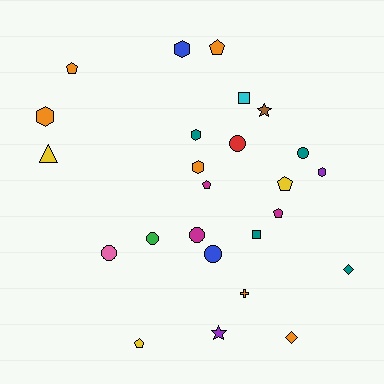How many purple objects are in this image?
There are 2 purple objects.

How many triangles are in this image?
There is 1 triangle.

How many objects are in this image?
There are 25 objects.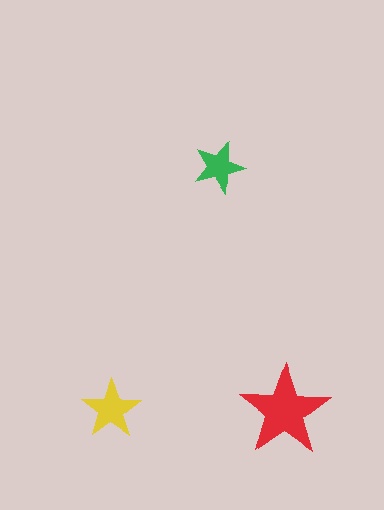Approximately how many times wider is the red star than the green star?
About 1.5 times wider.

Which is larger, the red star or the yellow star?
The red one.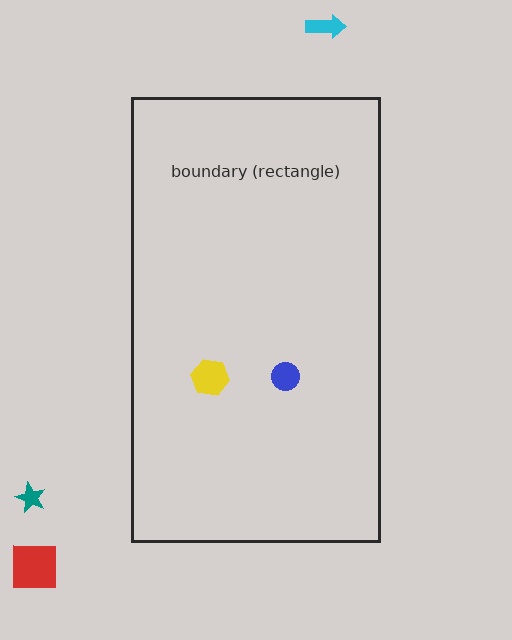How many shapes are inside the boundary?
2 inside, 3 outside.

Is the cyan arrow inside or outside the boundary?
Outside.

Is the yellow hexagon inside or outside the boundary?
Inside.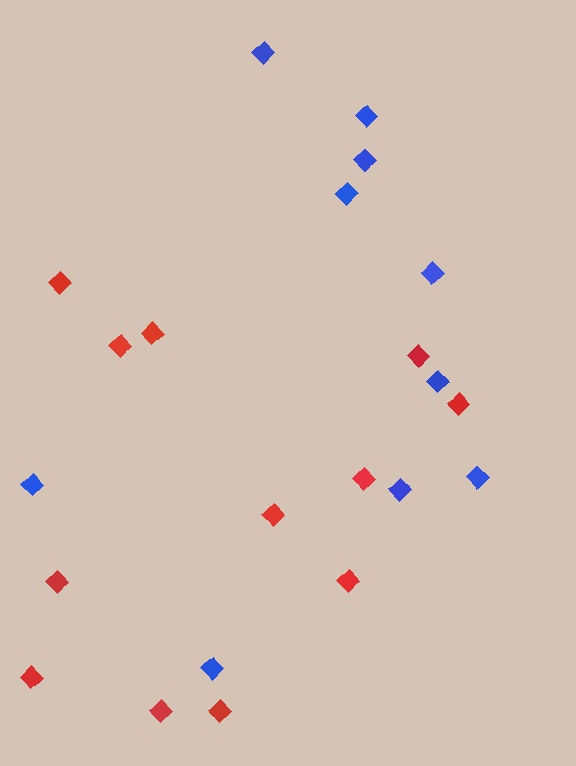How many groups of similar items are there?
There are 2 groups: one group of red diamonds (12) and one group of blue diamonds (10).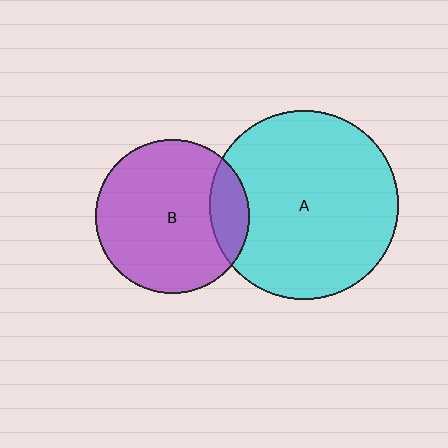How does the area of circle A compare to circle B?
Approximately 1.5 times.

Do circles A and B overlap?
Yes.